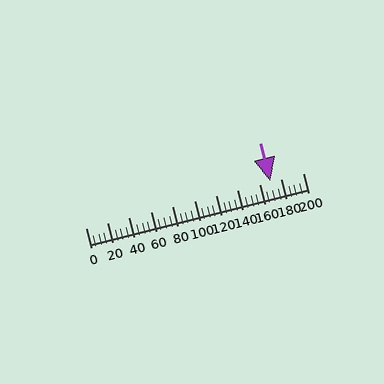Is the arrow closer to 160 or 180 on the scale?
The arrow is closer to 180.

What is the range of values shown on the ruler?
The ruler shows values from 0 to 200.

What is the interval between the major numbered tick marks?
The major tick marks are spaced 20 units apart.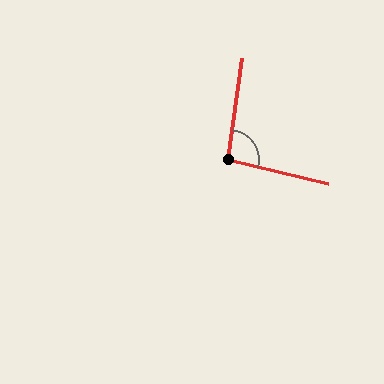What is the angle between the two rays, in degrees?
Approximately 96 degrees.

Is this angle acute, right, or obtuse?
It is obtuse.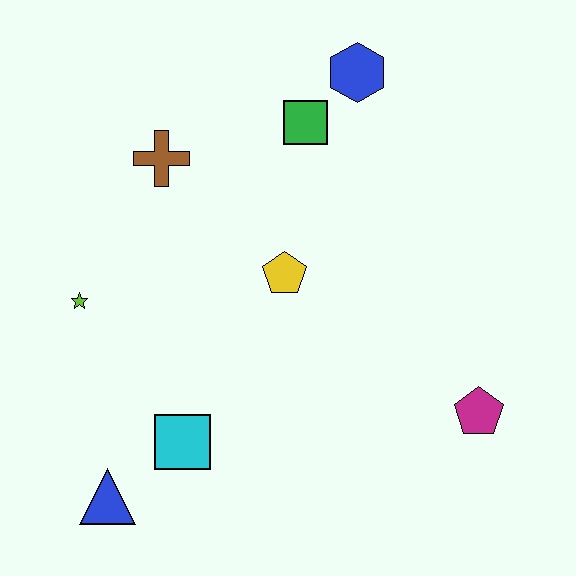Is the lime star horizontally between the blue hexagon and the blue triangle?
No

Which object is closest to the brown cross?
The green square is closest to the brown cross.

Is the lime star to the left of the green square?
Yes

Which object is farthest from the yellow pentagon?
The blue triangle is farthest from the yellow pentagon.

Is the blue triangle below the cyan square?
Yes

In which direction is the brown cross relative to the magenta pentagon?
The brown cross is to the left of the magenta pentagon.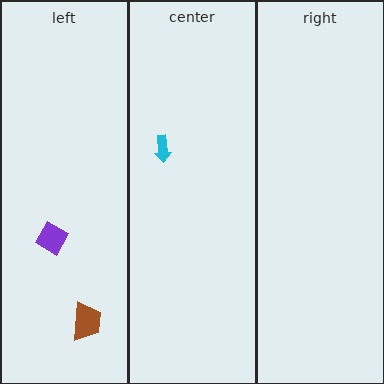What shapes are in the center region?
The cyan arrow.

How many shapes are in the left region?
2.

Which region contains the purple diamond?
The left region.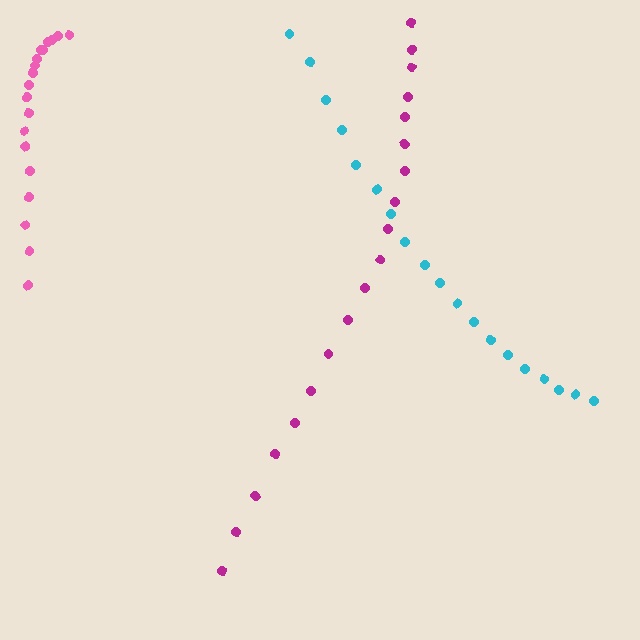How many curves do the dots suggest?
There are 3 distinct paths.